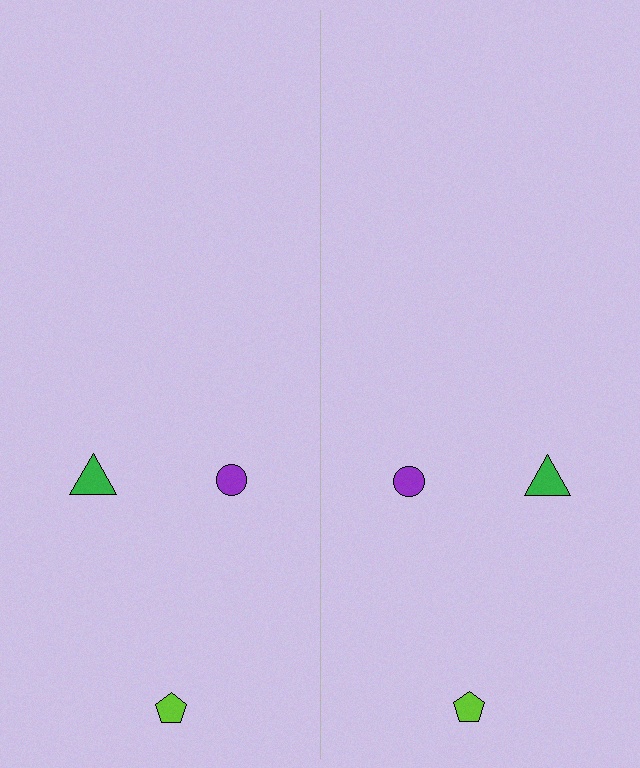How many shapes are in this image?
There are 6 shapes in this image.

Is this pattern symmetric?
Yes, this pattern has bilateral (reflection) symmetry.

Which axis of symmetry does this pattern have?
The pattern has a vertical axis of symmetry running through the center of the image.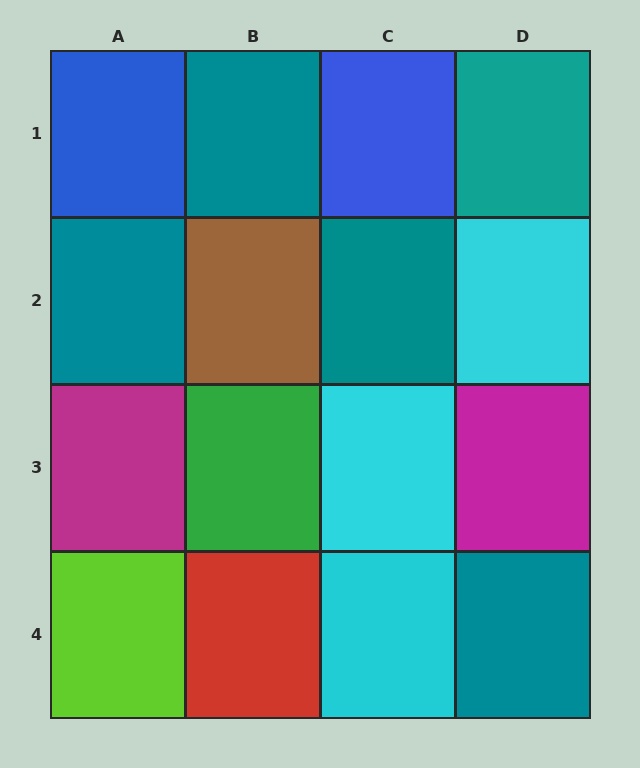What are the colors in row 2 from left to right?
Teal, brown, teal, cyan.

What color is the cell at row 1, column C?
Blue.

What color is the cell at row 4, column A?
Lime.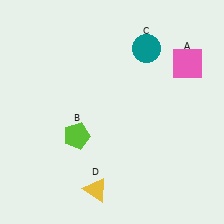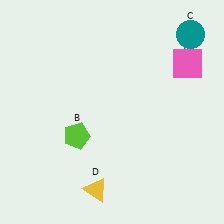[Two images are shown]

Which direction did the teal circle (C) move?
The teal circle (C) moved right.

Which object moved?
The teal circle (C) moved right.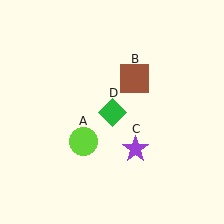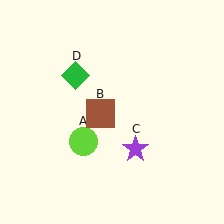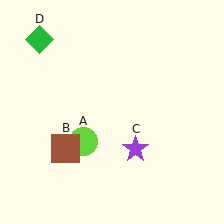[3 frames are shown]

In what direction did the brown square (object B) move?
The brown square (object B) moved down and to the left.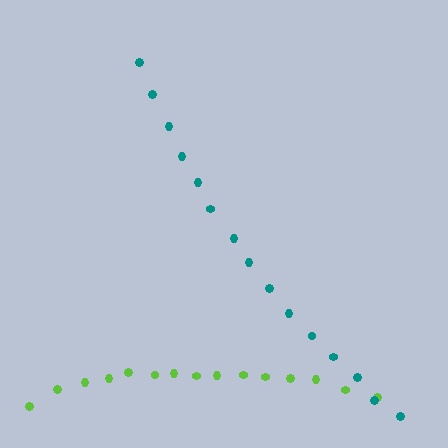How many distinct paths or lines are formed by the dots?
There are 2 distinct paths.